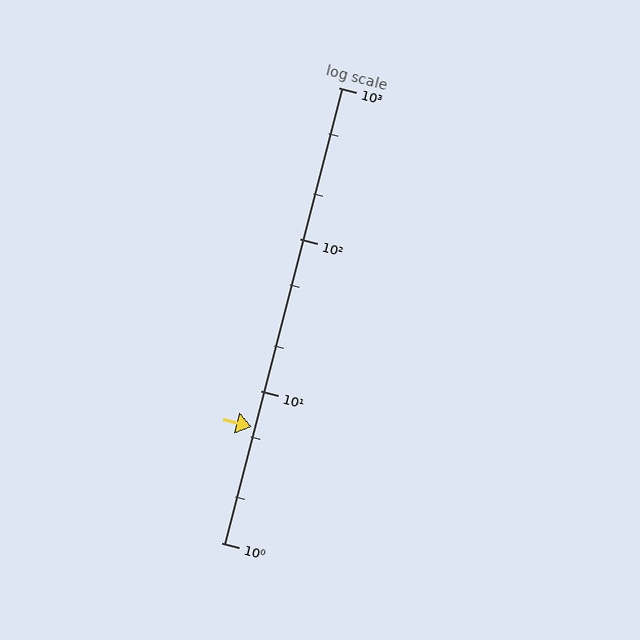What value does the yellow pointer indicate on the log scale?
The pointer indicates approximately 5.8.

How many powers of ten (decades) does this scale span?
The scale spans 3 decades, from 1 to 1000.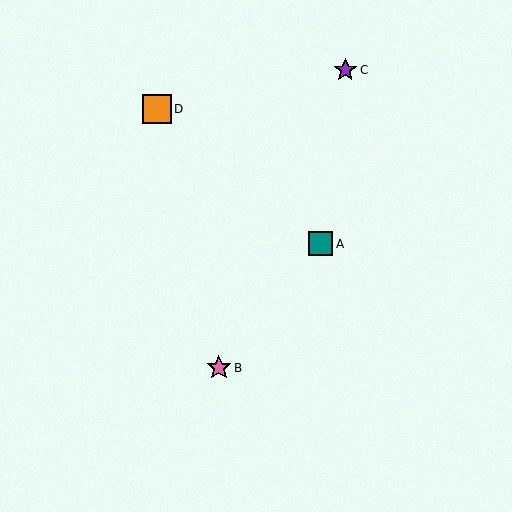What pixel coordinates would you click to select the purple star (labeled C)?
Click at (345, 70) to select the purple star C.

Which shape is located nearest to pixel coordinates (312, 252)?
The teal square (labeled A) at (320, 244) is nearest to that location.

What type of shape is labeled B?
Shape B is a pink star.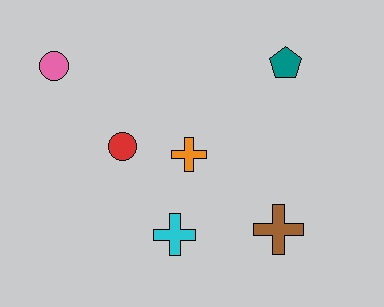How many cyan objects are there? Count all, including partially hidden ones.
There is 1 cyan object.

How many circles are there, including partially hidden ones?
There are 2 circles.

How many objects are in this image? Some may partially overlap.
There are 6 objects.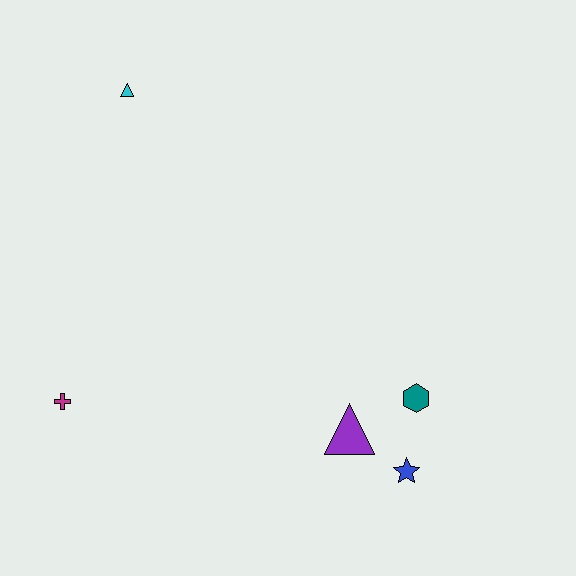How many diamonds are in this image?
There are no diamonds.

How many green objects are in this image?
There are no green objects.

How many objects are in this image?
There are 5 objects.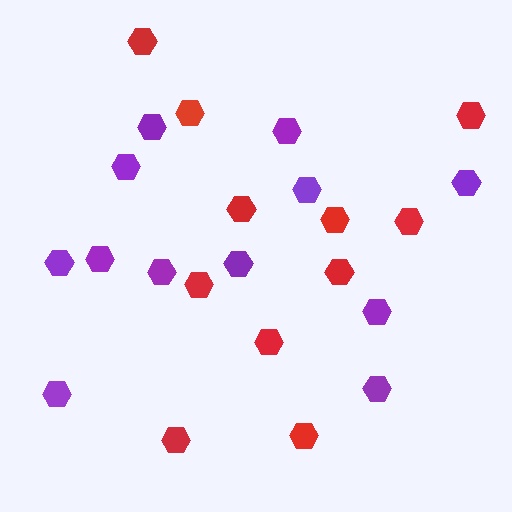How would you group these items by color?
There are 2 groups: one group of purple hexagons (12) and one group of red hexagons (11).